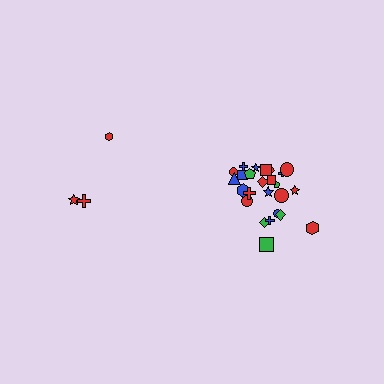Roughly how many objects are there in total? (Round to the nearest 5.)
Roughly 30 objects in total.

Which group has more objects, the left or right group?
The right group.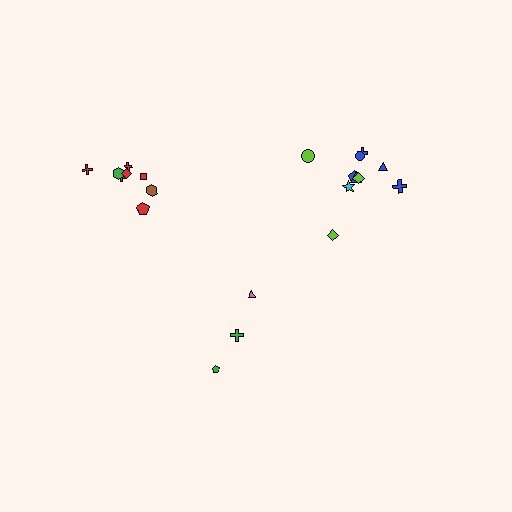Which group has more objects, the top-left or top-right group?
The top-right group.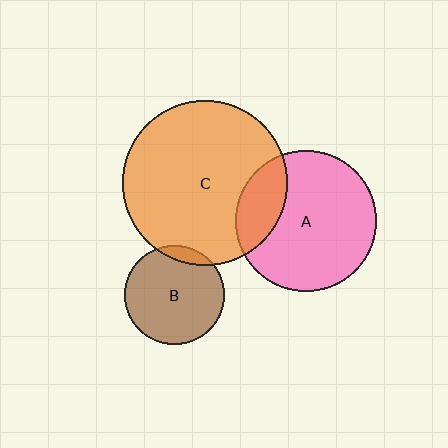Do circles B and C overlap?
Yes.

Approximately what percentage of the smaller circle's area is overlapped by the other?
Approximately 10%.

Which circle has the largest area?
Circle C (orange).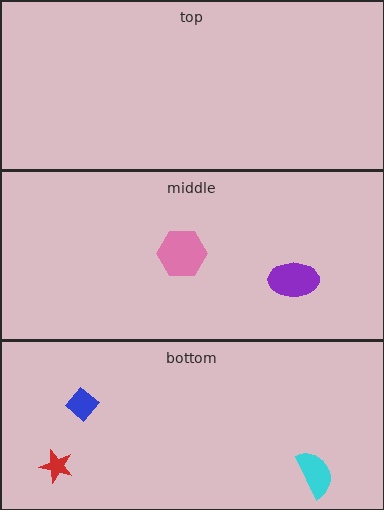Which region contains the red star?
The bottom region.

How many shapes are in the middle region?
2.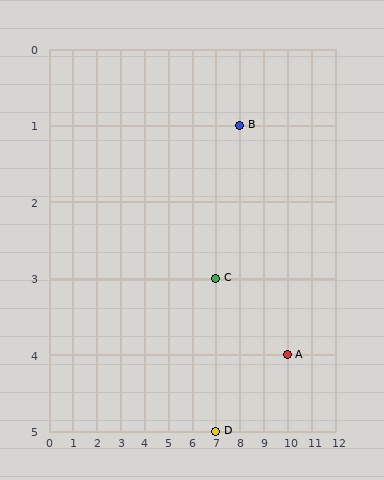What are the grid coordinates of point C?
Point C is at grid coordinates (7, 3).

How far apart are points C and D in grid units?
Points C and D are 2 rows apart.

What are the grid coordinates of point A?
Point A is at grid coordinates (10, 4).